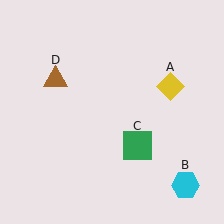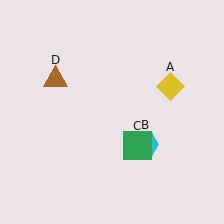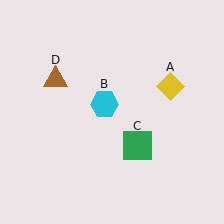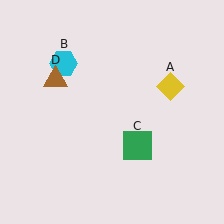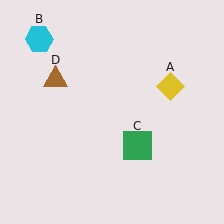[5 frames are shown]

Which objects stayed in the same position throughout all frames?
Yellow diamond (object A) and green square (object C) and brown triangle (object D) remained stationary.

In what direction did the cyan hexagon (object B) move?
The cyan hexagon (object B) moved up and to the left.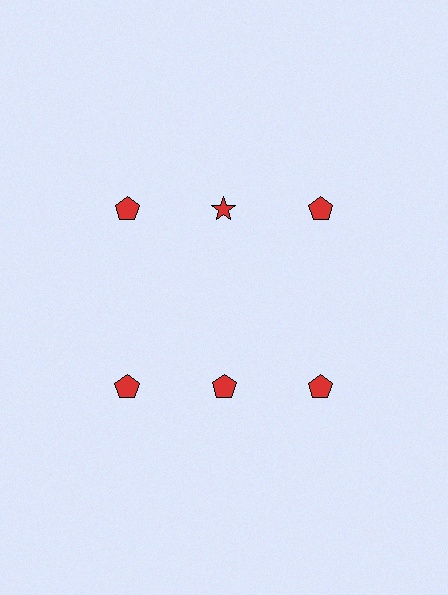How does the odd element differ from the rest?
It has a different shape: star instead of pentagon.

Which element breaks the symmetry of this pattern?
The red star in the top row, second from left column breaks the symmetry. All other shapes are red pentagons.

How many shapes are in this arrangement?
There are 6 shapes arranged in a grid pattern.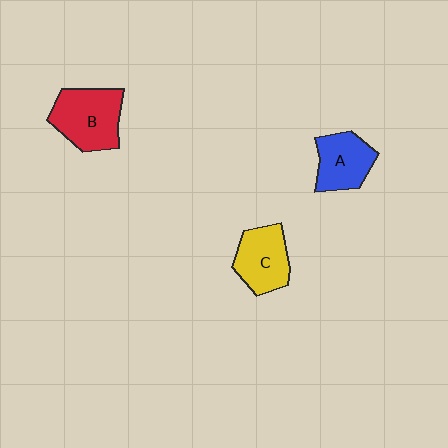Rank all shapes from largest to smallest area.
From largest to smallest: B (red), C (yellow), A (blue).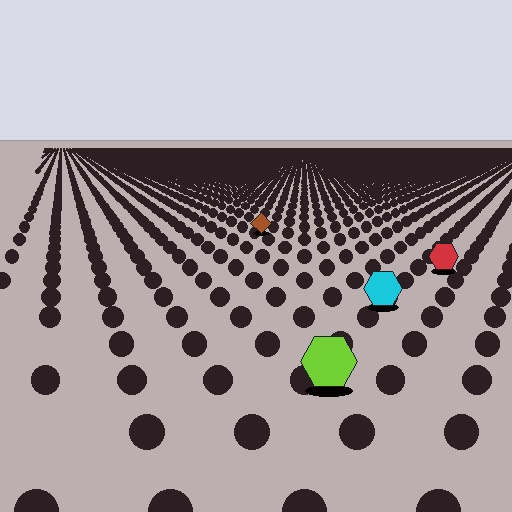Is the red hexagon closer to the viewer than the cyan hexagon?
No. The cyan hexagon is closer — you can tell from the texture gradient: the ground texture is coarser near it.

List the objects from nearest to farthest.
From nearest to farthest: the lime hexagon, the cyan hexagon, the red hexagon, the brown diamond.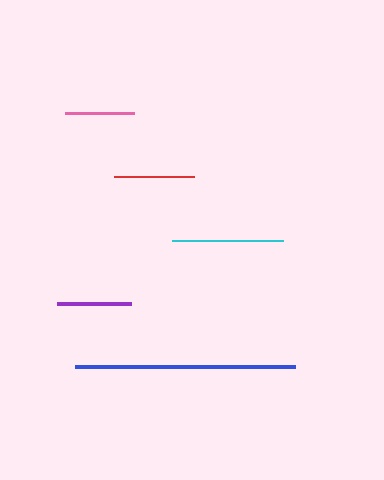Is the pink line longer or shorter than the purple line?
The purple line is longer than the pink line.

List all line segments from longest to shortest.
From longest to shortest: blue, cyan, red, purple, pink.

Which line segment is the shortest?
The pink line is the shortest at approximately 69 pixels.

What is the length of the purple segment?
The purple segment is approximately 74 pixels long.